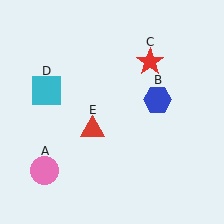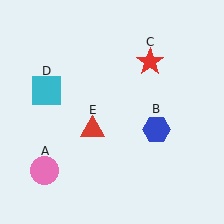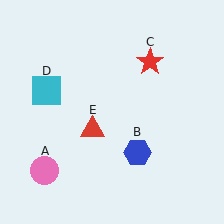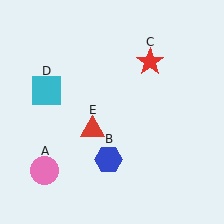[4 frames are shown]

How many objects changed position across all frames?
1 object changed position: blue hexagon (object B).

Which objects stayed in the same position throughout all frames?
Pink circle (object A) and red star (object C) and cyan square (object D) and red triangle (object E) remained stationary.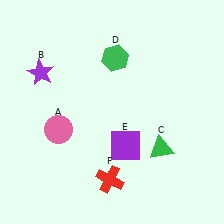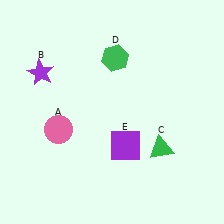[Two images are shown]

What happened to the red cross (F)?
The red cross (F) was removed in Image 2. It was in the bottom-left area of Image 1.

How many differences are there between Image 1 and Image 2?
There is 1 difference between the two images.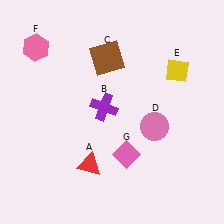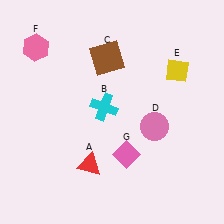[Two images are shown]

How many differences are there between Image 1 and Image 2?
There is 1 difference between the two images.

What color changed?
The cross (B) changed from purple in Image 1 to cyan in Image 2.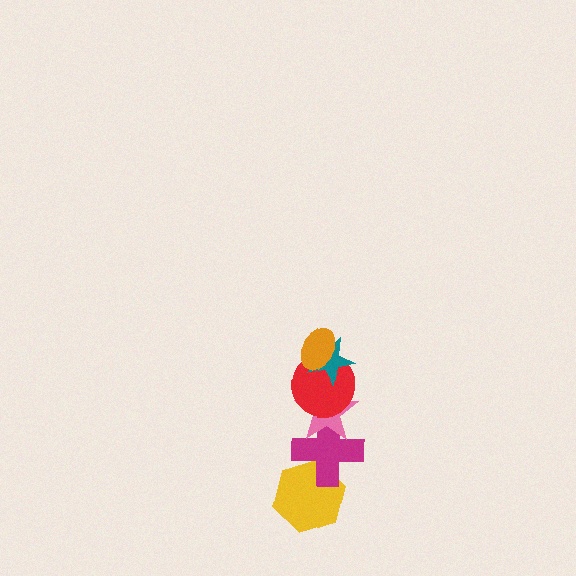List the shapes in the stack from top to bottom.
From top to bottom: the orange ellipse, the teal star, the red circle, the pink star, the magenta cross, the yellow hexagon.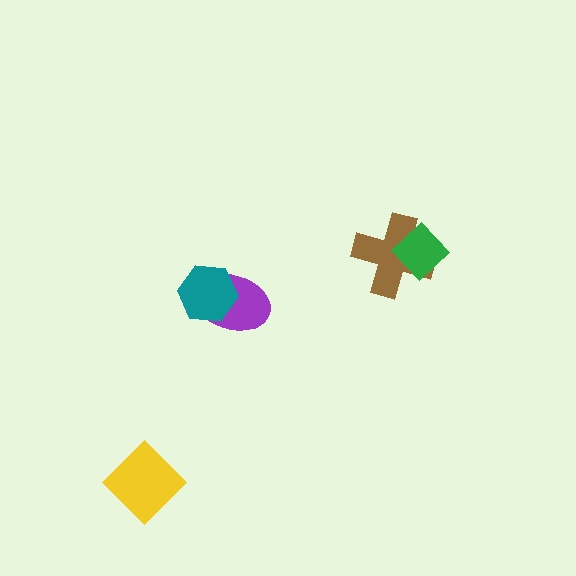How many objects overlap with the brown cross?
1 object overlaps with the brown cross.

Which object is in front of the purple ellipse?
The teal hexagon is in front of the purple ellipse.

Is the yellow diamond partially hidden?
No, no other shape covers it.